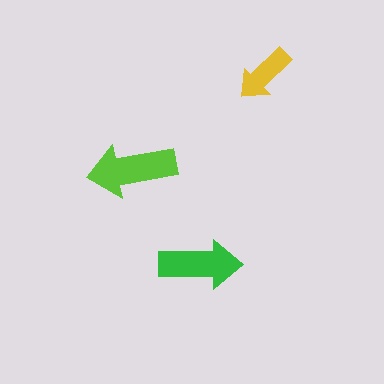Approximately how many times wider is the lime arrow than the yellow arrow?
About 1.5 times wider.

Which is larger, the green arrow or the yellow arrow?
The green one.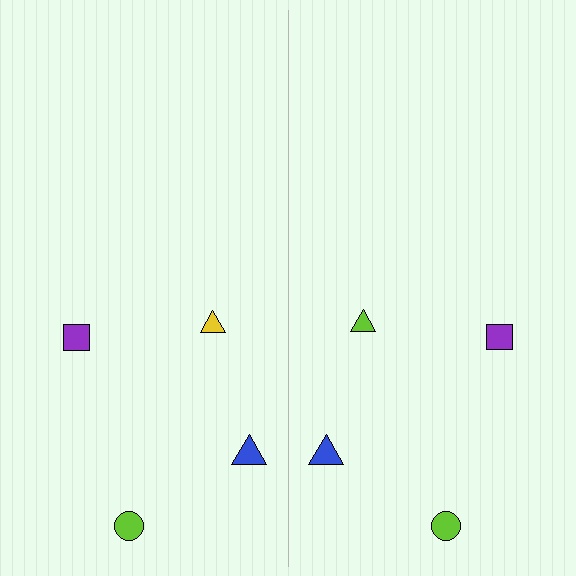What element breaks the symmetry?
The lime triangle on the right side breaks the symmetry — its mirror counterpart is yellow.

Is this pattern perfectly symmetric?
No, the pattern is not perfectly symmetric. The lime triangle on the right side breaks the symmetry — its mirror counterpart is yellow.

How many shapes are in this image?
There are 8 shapes in this image.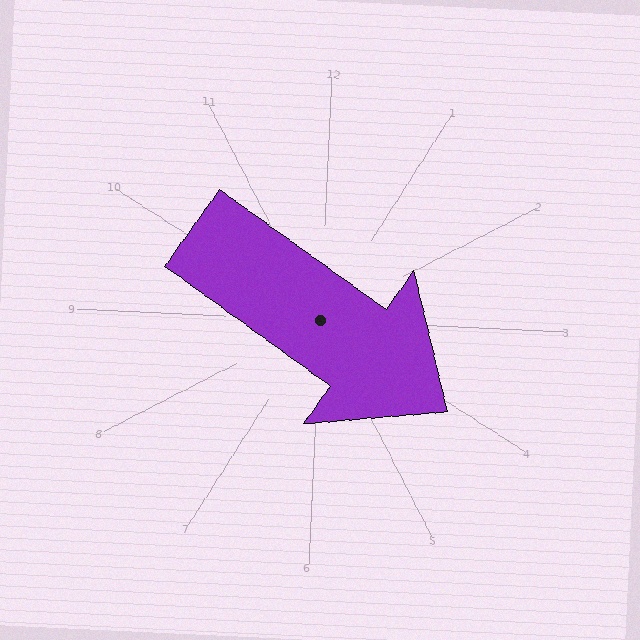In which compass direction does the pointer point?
Southeast.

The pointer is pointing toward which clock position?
Roughly 4 o'clock.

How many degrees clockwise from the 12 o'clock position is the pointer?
Approximately 123 degrees.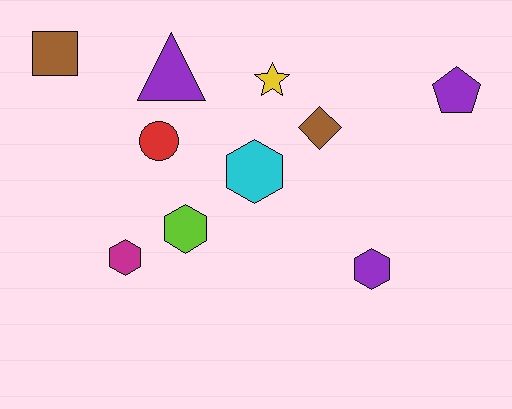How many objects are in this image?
There are 10 objects.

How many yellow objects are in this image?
There is 1 yellow object.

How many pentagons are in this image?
There is 1 pentagon.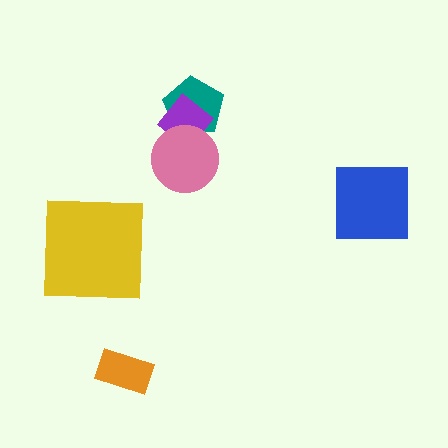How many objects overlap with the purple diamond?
2 objects overlap with the purple diamond.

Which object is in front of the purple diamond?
The pink circle is in front of the purple diamond.